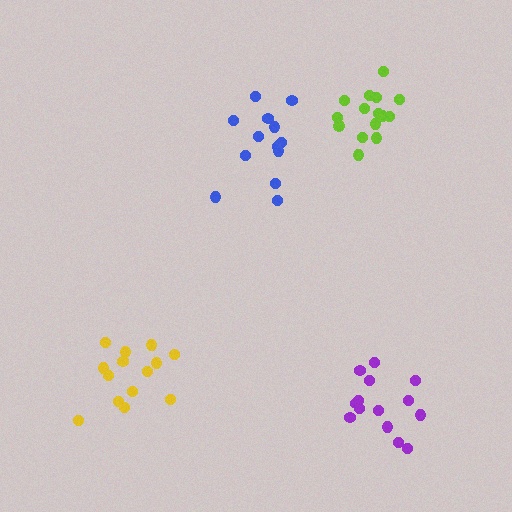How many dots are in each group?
Group 1: 13 dots, Group 2: 15 dots, Group 3: 14 dots, Group 4: 14 dots (56 total).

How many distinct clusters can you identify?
There are 4 distinct clusters.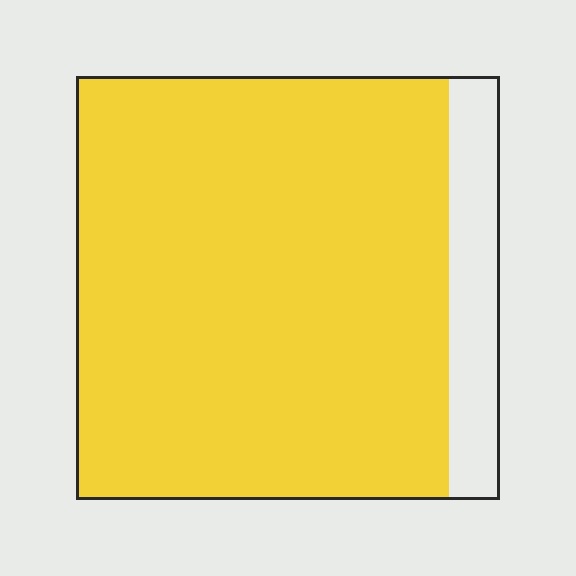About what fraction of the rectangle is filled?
About seven eighths (7/8).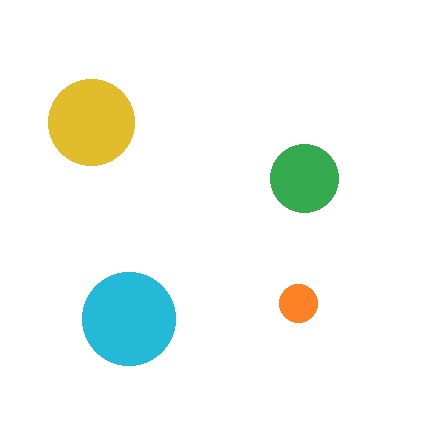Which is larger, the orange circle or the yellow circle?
The yellow one.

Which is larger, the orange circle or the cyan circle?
The cyan one.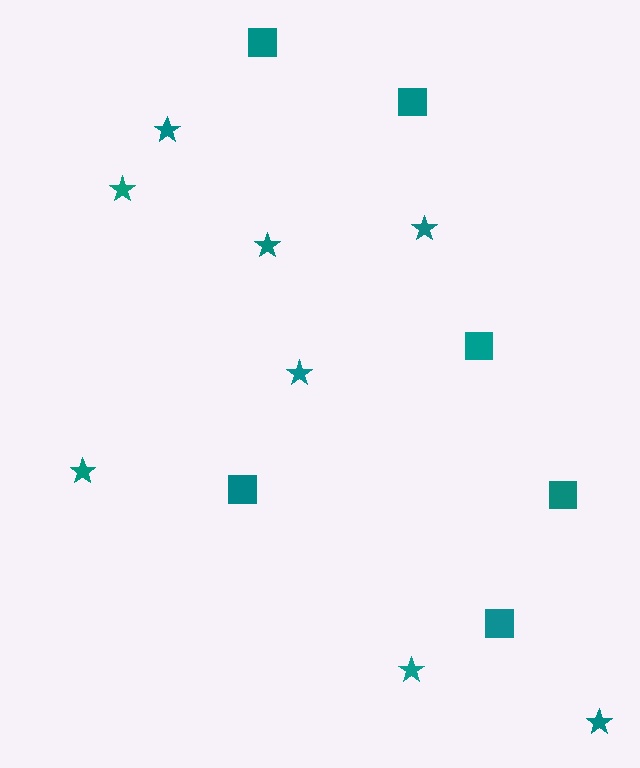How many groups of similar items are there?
There are 2 groups: one group of stars (8) and one group of squares (6).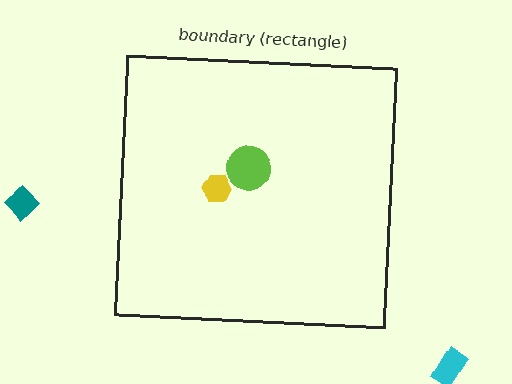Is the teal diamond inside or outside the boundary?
Outside.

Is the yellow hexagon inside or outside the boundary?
Inside.